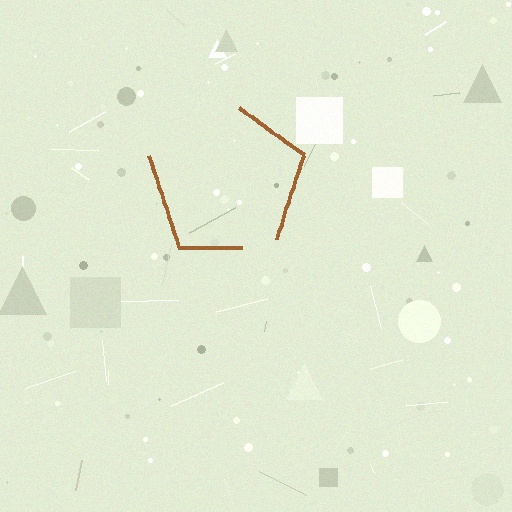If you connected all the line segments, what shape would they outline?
They would outline a pentagon.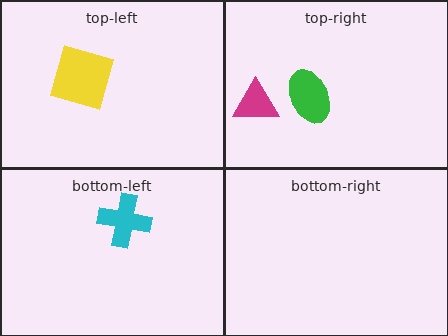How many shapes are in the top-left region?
1.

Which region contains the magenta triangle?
The top-right region.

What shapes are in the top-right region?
The magenta triangle, the green ellipse.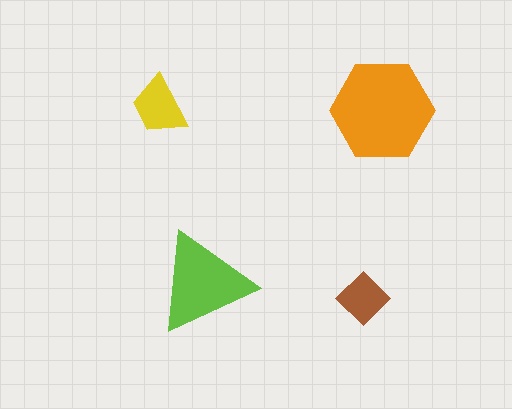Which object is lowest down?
The brown diamond is bottommost.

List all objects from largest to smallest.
The orange hexagon, the lime triangle, the yellow trapezoid, the brown diamond.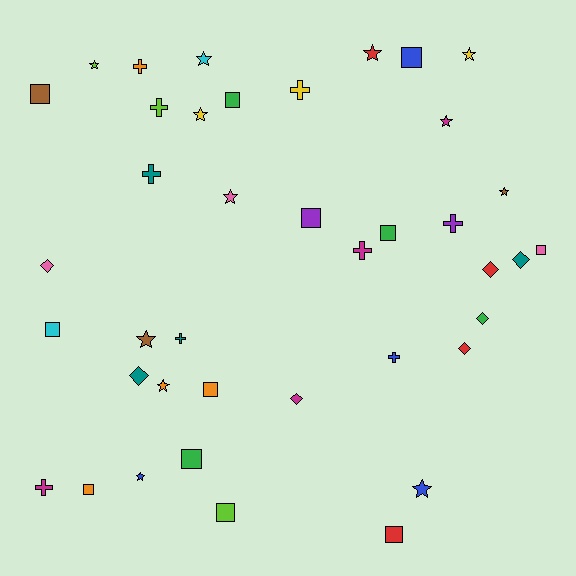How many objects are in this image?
There are 40 objects.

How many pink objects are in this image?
There are 3 pink objects.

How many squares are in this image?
There are 12 squares.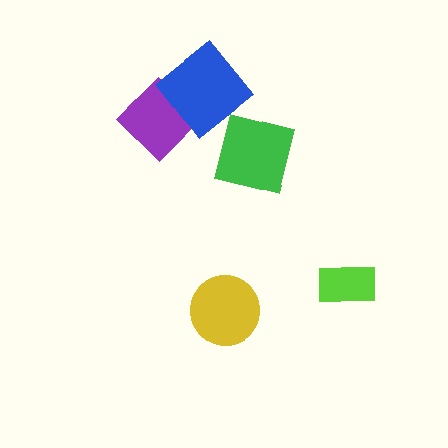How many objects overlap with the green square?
1 object overlaps with the green square.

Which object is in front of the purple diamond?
The blue diamond is in front of the purple diamond.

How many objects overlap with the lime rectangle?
0 objects overlap with the lime rectangle.